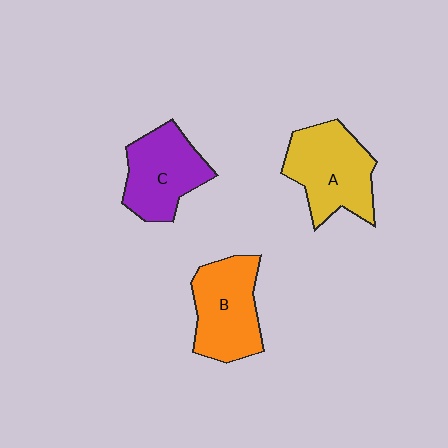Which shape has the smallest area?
Shape C (purple).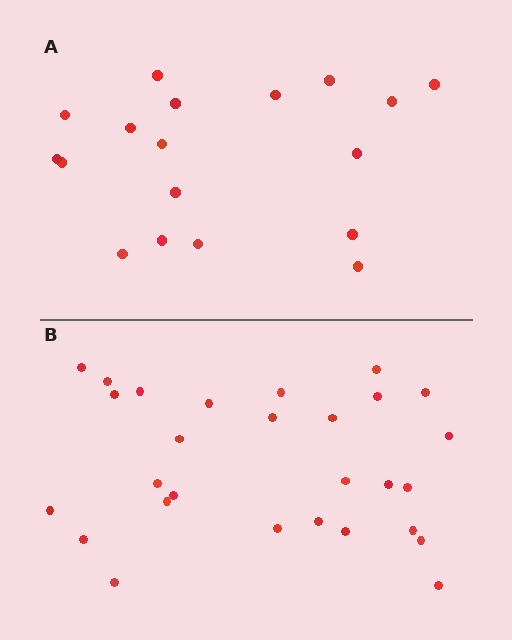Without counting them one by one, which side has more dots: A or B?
Region B (the bottom region) has more dots.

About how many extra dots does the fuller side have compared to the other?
Region B has roughly 10 or so more dots than region A.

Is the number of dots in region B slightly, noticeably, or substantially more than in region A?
Region B has substantially more. The ratio is roughly 1.6 to 1.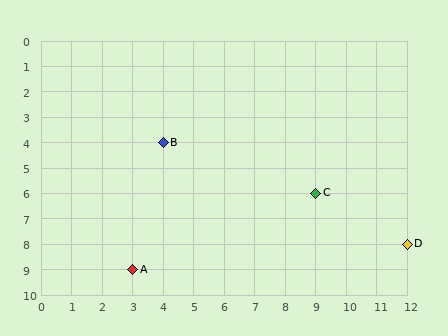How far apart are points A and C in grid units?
Points A and C are 6 columns and 3 rows apart (about 6.7 grid units diagonally).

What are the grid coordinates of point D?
Point D is at grid coordinates (12, 8).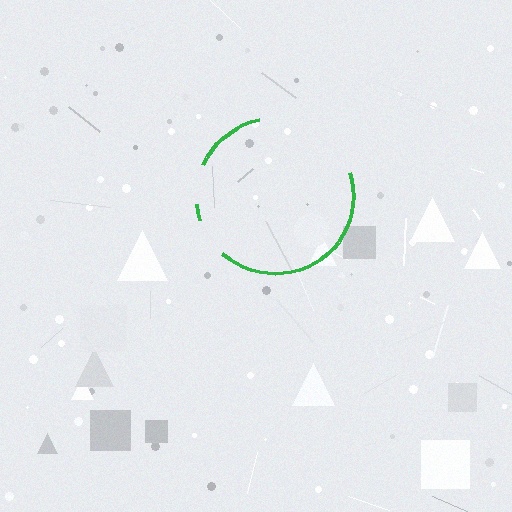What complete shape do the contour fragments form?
The contour fragments form a circle.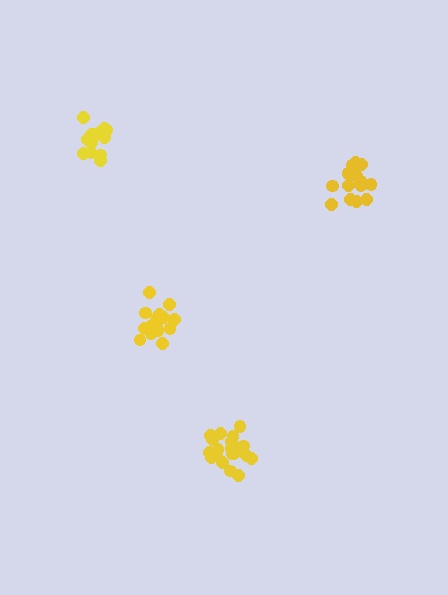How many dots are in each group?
Group 1: 16 dots, Group 2: 21 dots, Group 3: 16 dots, Group 4: 15 dots (68 total).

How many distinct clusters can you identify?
There are 4 distinct clusters.